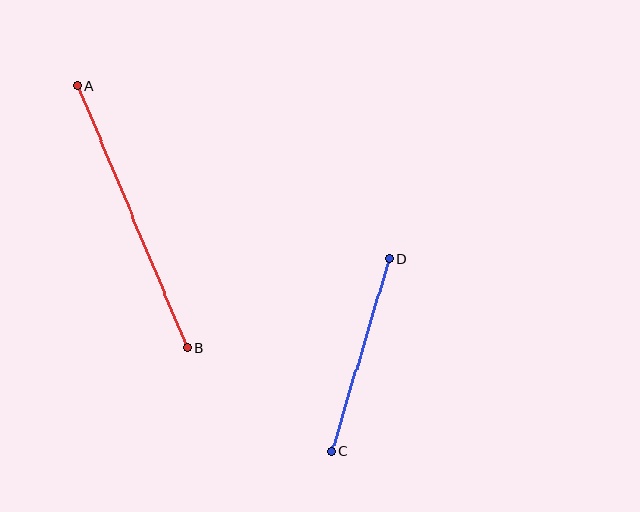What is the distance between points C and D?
The distance is approximately 201 pixels.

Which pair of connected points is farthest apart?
Points A and B are farthest apart.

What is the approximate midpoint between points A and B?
The midpoint is at approximately (132, 217) pixels.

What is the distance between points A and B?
The distance is approximately 285 pixels.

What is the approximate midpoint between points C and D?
The midpoint is at approximately (360, 355) pixels.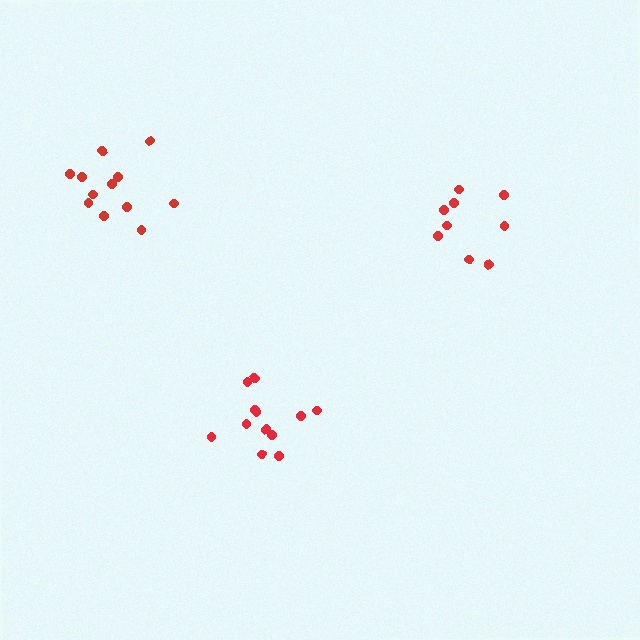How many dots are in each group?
Group 1: 12 dots, Group 2: 12 dots, Group 3: 9 dots (33 total).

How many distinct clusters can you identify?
There are 3 distinct clusters.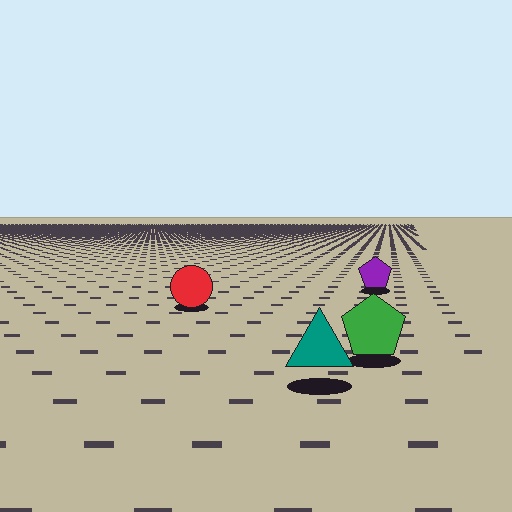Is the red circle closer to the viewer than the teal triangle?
No. The teal triangle is closer — you can tell from the texture gradient: the ground texture is coarser near it.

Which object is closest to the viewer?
The teal triangle is closest. The texture marks near it are larger and more spread out.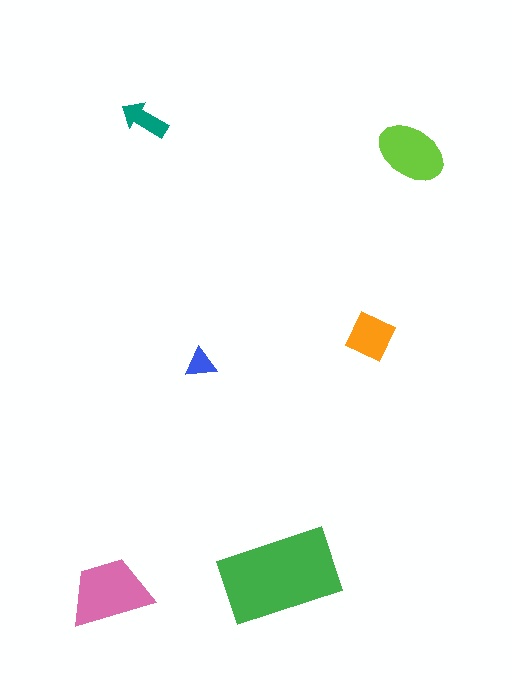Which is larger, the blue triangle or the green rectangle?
The green rectangle.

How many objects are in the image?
There are 6 objects in the image.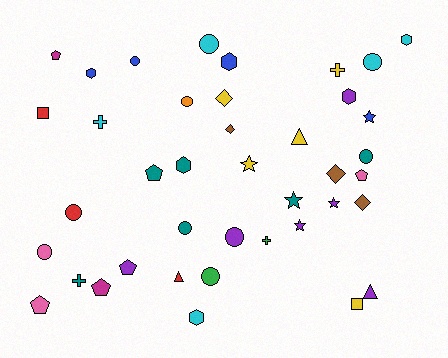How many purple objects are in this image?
There are 6 purple objects.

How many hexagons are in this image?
There are 6 hexagons.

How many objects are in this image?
There are 40 objects.